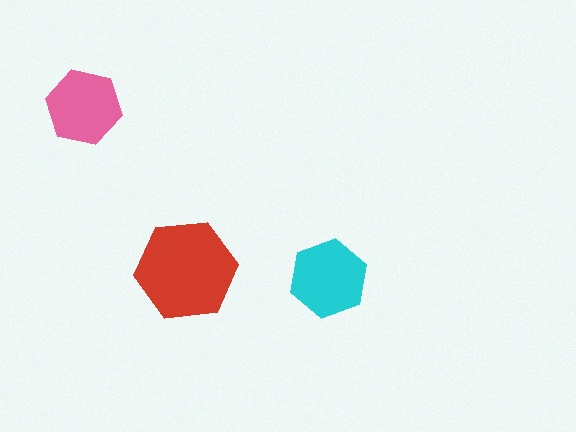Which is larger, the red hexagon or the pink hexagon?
The red one.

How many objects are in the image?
There are 3 objects in the image.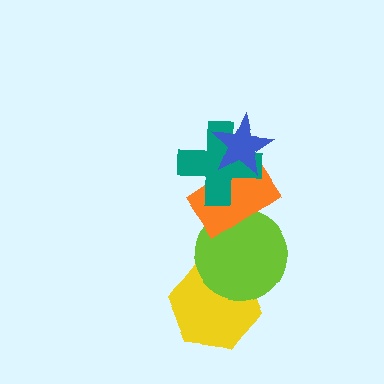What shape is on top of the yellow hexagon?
The lime circle is on top of the yellow hexagon.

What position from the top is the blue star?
The blue star is 1st from the top.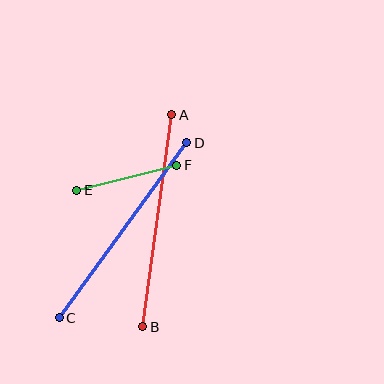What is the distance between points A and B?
The distance is approximately 214 pixels.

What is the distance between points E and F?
The distance is approximately 103 pixels.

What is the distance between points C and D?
The distance is approximately 216 pixels.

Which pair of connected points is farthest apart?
Points C and D are farthest apart.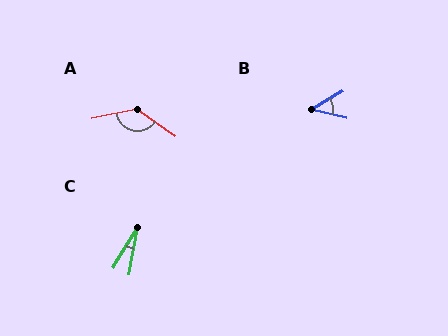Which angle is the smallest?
C, at approximately 22 degrees.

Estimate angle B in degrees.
Approximately 45 degrees.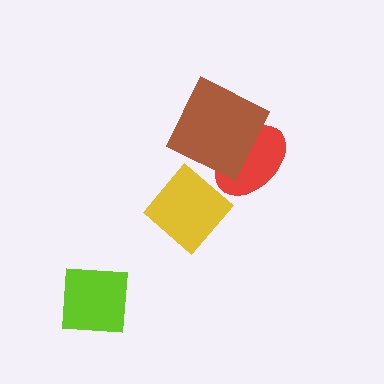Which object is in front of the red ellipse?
The brown square is in front of the red ellipse.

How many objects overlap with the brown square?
1 object overlaps with the brown square.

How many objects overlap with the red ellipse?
1 object overlaps with the red ellipse.